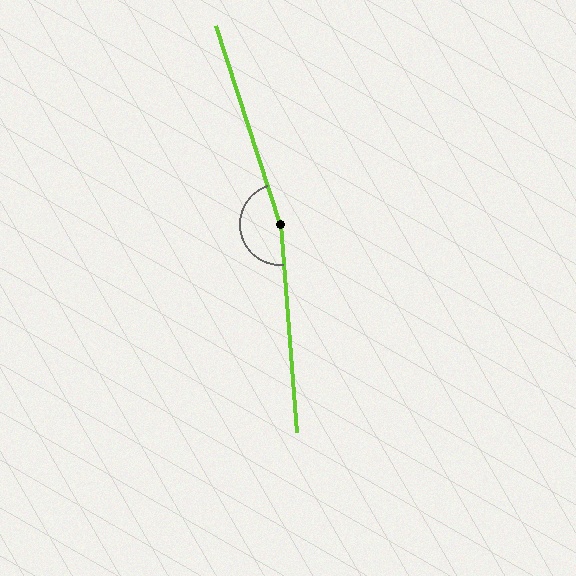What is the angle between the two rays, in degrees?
Approximately 166 degrees.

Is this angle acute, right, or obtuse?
It is obtuse.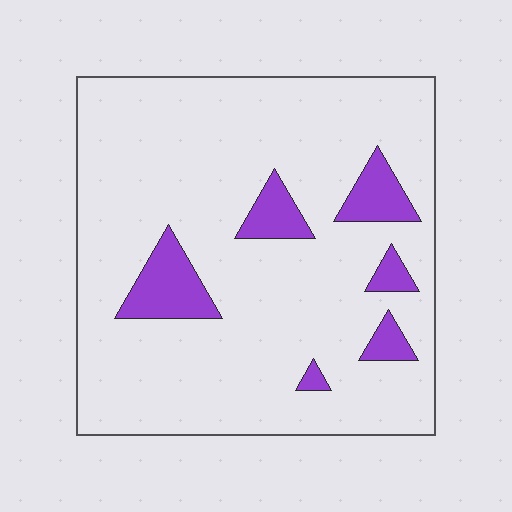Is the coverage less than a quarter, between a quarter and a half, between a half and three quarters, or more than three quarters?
Less than a quarter.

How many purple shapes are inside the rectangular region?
6.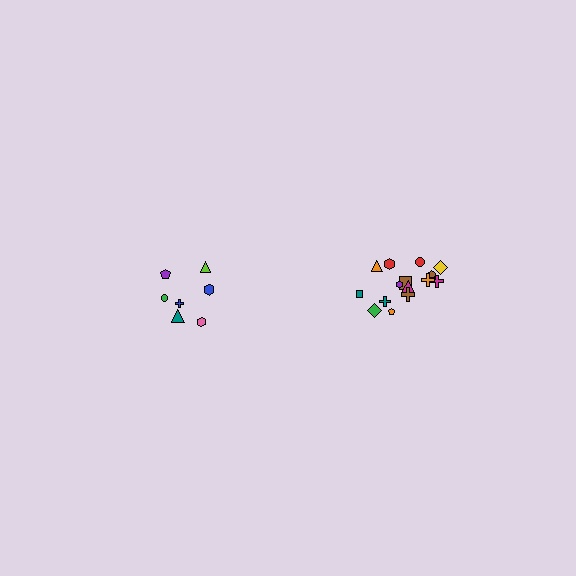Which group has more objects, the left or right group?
The right group.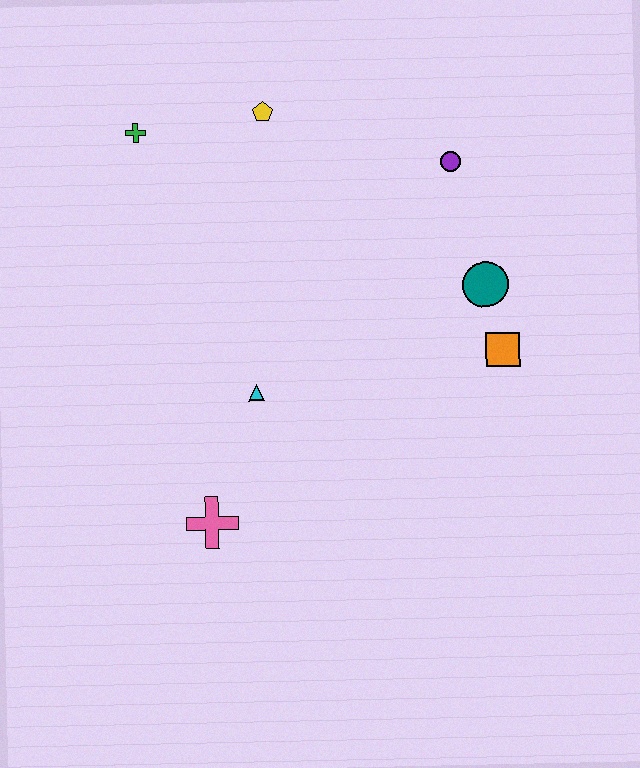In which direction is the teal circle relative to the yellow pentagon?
The teal circle is to the right of the yellow pentagon.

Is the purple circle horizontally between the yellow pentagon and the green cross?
No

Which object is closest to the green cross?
The yellow pentagon is closest to the green cross.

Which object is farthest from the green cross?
The orange square is farthest from the green cross.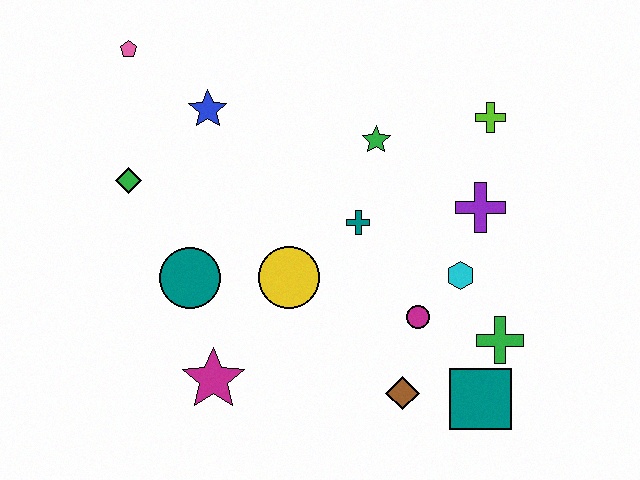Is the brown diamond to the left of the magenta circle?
Yes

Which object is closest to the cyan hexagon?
The magenta circle is closest to the cyan hexagon.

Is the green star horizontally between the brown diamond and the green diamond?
Yes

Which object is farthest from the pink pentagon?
The teal square is farthest from the pink pentagon.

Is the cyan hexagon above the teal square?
Yes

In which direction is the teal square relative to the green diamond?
The teal square is to the right of the green diamond.